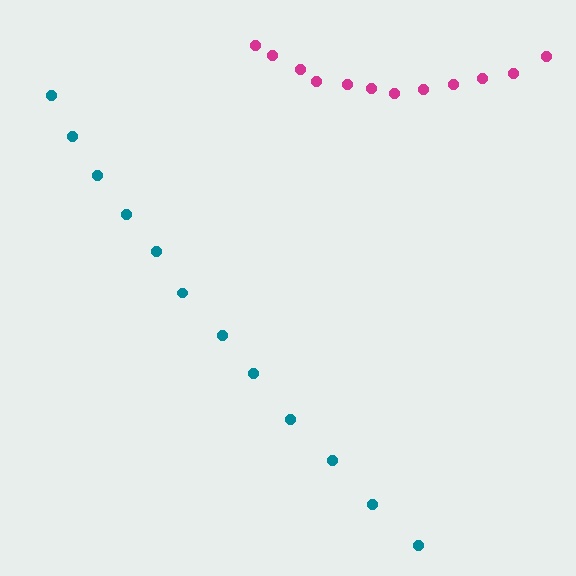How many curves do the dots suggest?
There are 2 distinct paths.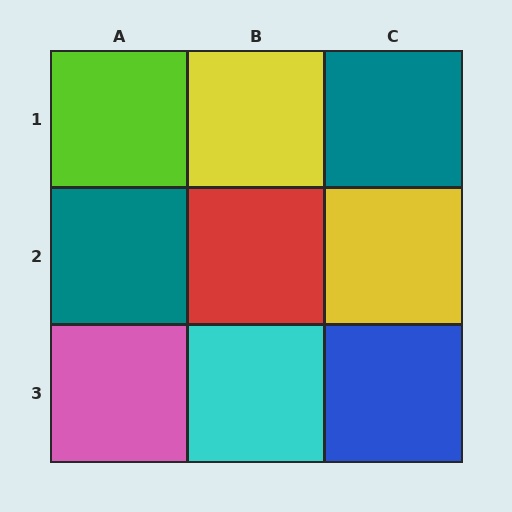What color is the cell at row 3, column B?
Cyan.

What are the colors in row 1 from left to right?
Lime, yellow, teal.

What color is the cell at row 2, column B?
Red.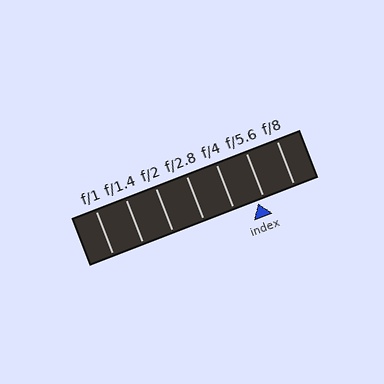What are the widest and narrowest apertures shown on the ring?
The widest aperture shown is f/1 and the narrowest is f/8.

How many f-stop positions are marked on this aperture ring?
There are 7 f-stop positions marked.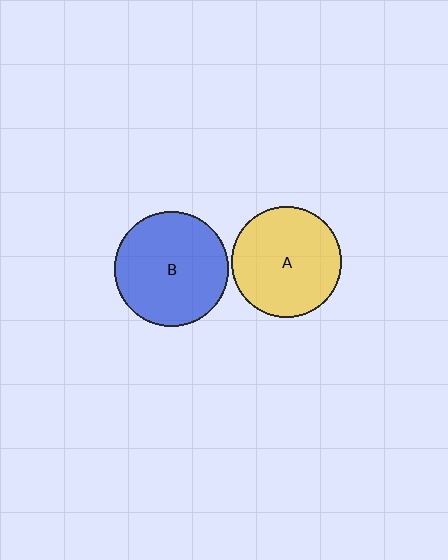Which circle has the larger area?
Circle B (blue).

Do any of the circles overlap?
No, none of the circles overlap.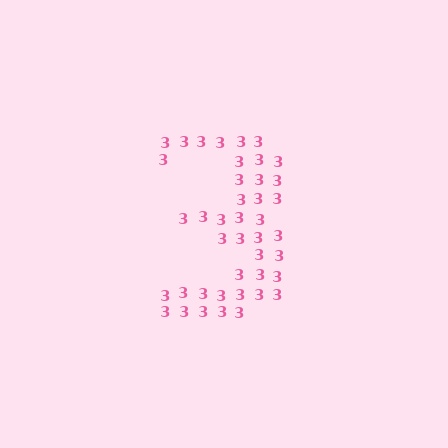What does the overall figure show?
The overall figure shows the digit 3.